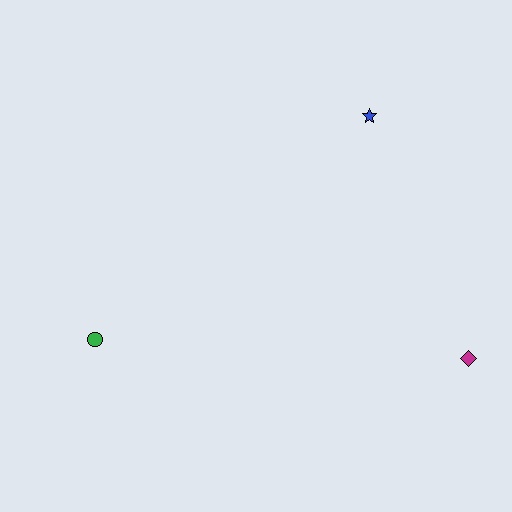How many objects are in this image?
There are 3 objects.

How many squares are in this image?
There are no squares.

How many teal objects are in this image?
There are no teal objects.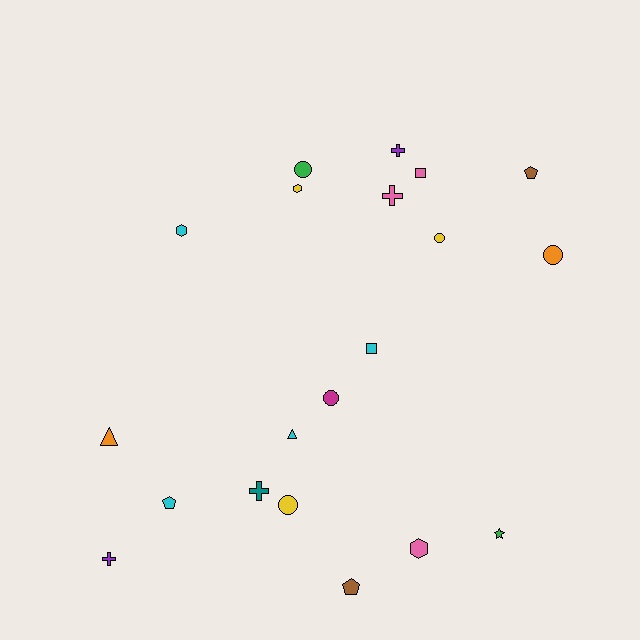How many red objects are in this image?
There are no red objects.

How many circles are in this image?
There are 5 circles.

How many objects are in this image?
There are 20 objects.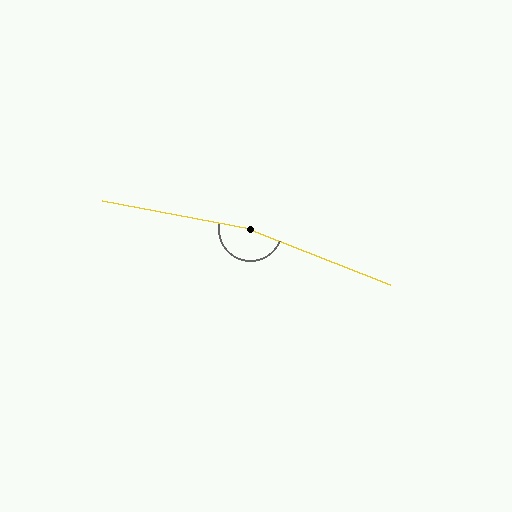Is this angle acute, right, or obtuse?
It is obtuse.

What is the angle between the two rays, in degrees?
Approximately 169 degrees.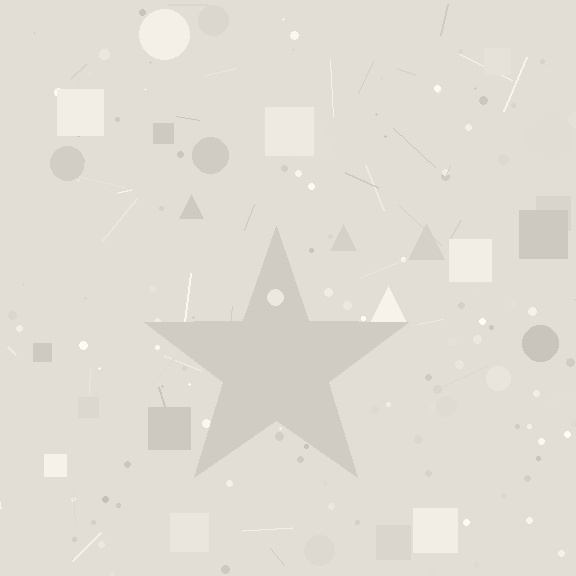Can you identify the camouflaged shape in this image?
The camouflaged shape is a star.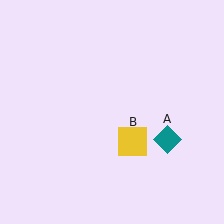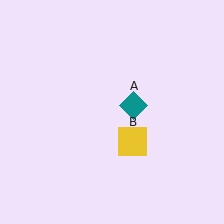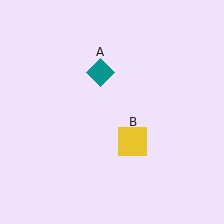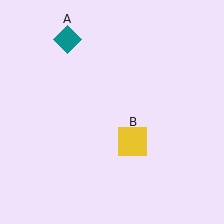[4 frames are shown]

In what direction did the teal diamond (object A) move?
The teal diamond (object A) moved up and to the left.